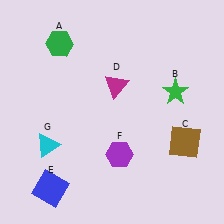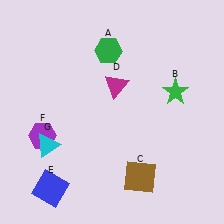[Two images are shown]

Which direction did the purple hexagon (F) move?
The purple hexagon (F) moved left.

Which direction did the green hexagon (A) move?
The green hexagon (A) moved right.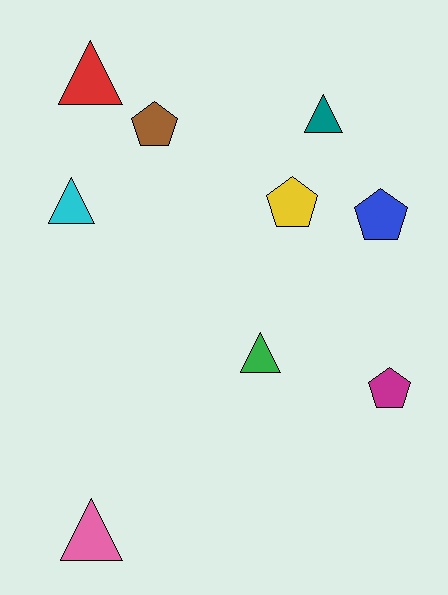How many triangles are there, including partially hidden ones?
There are 5 triangles.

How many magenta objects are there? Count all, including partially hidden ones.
There is 1 magenta object.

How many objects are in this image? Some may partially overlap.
There are 9 objects.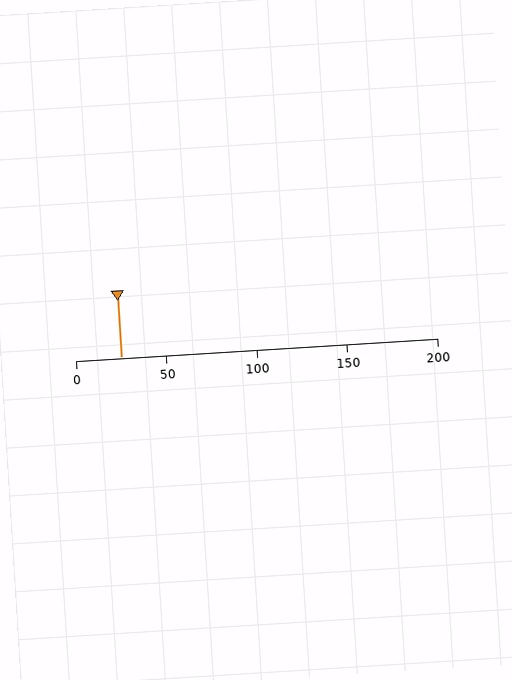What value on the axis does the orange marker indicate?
The marker indicates approximately 25.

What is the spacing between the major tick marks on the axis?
The major ticks are spaced 50 apart.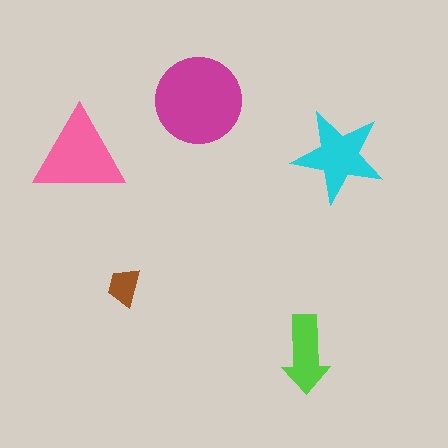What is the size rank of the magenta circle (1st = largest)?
1st.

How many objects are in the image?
There are 5 objects in the image.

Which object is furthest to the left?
The pink triangle is leftmost.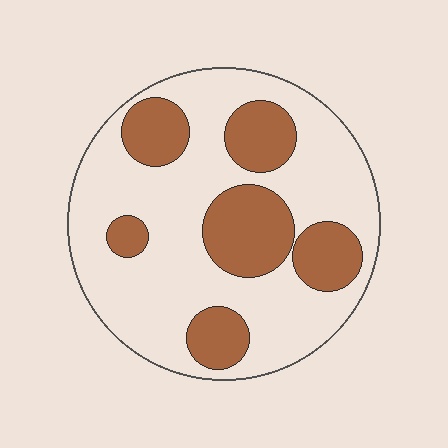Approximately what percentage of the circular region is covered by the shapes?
Approximately 30%.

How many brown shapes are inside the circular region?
6.